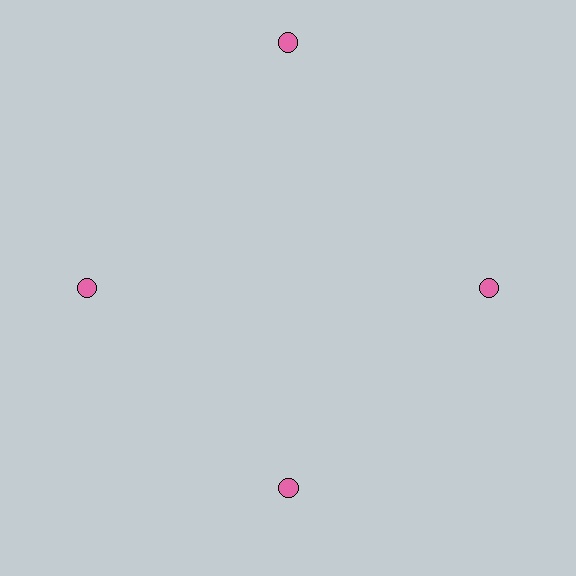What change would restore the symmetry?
The symmetry would be restored by moving it inward, back onto the ring so that all 4 circles sit at equal angles and equal distance from the center.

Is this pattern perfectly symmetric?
No. The 4 pink circles are arranged in a ring, but one element near the 12 o'clock position is pushed outward from the center, breaking the 4-fold rotational symmetry.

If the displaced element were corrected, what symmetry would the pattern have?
It would have 4-fold rotational symmetry — the pattern would map onto itself every 90 degrees.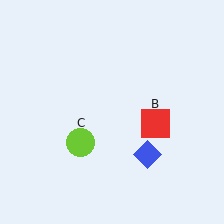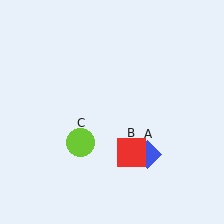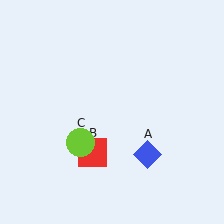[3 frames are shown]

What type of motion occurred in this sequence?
The red square (object B) rotated clockwise around the center of the scene.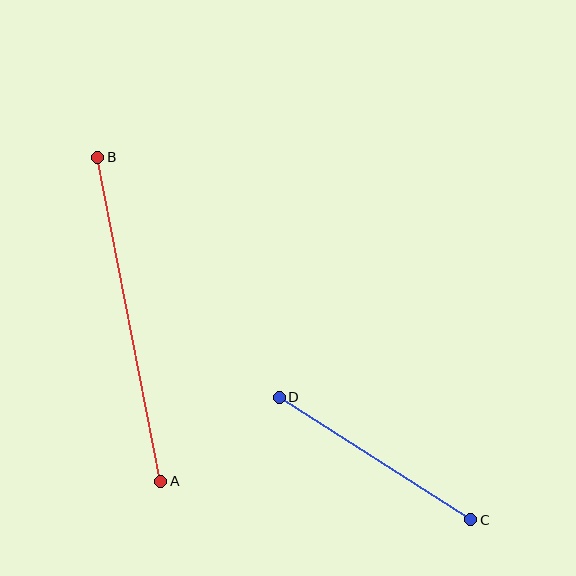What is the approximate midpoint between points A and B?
The midpoint is at approximately (129, 319) pixels.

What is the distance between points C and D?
The distance is approximately 227 pixels.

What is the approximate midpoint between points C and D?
The midpoint is at approximately (375, 458) pixels.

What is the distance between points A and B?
The distance is approximately 330 pixels.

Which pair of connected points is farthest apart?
Points A and B are farthest apart.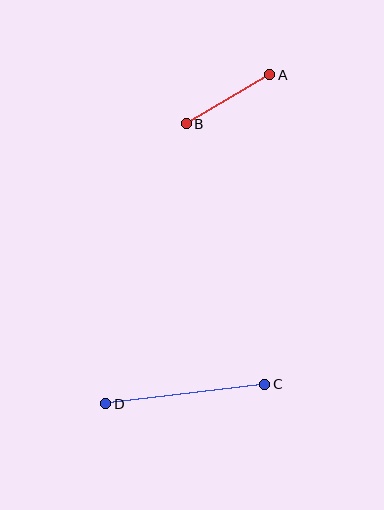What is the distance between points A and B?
The distance is approximately 97 pixels.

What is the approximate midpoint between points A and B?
The midpoint is at approximately (228, 99) pixels.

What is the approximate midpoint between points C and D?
The midpoint is at approximately (185, 394) pixels.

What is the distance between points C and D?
The distance is approximately 160 pixels.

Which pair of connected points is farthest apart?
Points C and D are farthest apart.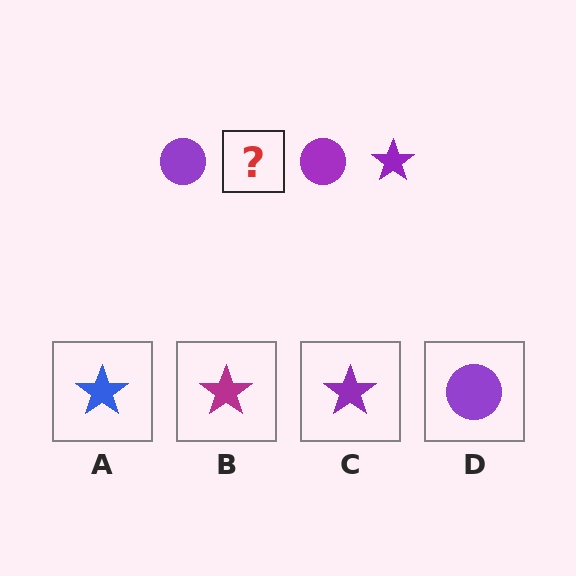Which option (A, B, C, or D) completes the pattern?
C.